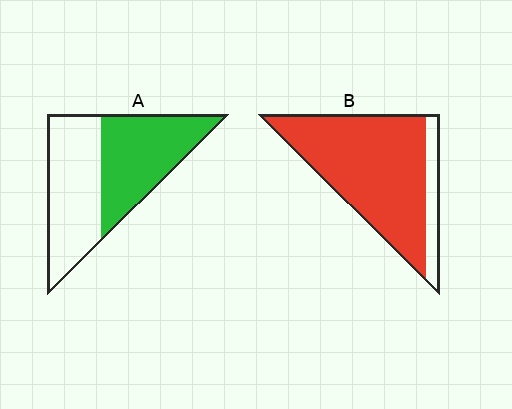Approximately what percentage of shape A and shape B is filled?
A is approximately 50% and B is approximately 85%.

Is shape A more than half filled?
Roughly half.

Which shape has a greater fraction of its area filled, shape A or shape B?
Shape B.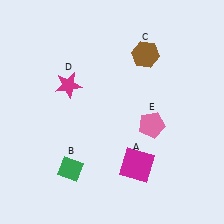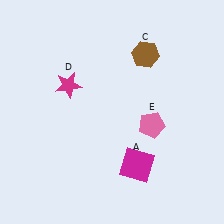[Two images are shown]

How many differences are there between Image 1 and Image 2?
There is 1 difference between the two images.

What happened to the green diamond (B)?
The green diamond (B) was removed in Image 2. It was in the bottom-left area of Image 1.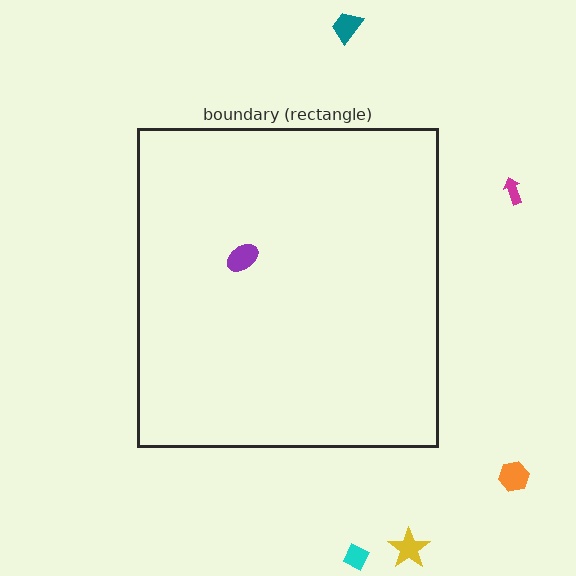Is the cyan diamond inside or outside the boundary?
Outside.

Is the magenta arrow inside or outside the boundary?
Outside.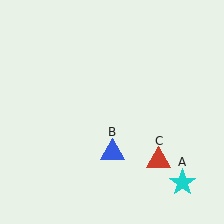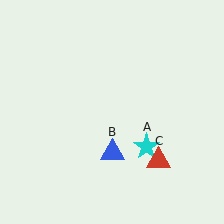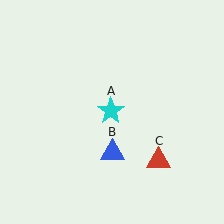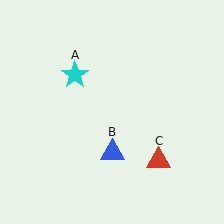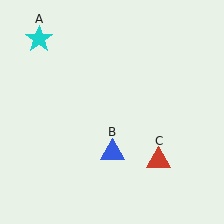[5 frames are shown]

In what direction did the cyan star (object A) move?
The cyan star (object A) moved up and to the left.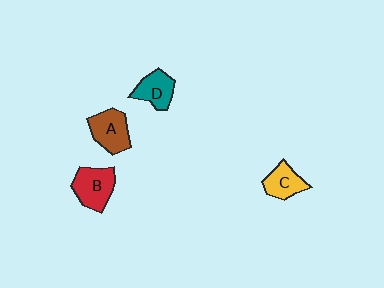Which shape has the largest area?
Shape B (red).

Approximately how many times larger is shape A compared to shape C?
Approximately 1.3 times.